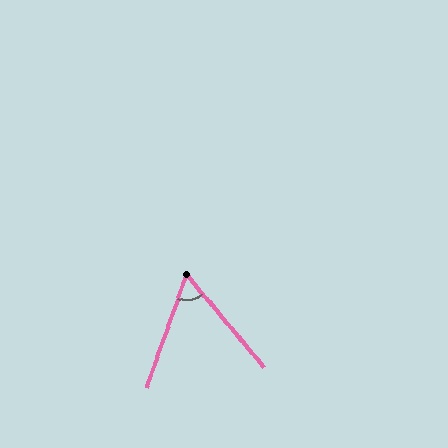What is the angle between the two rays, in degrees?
Approximately 60 degrees.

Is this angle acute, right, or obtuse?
It is acute.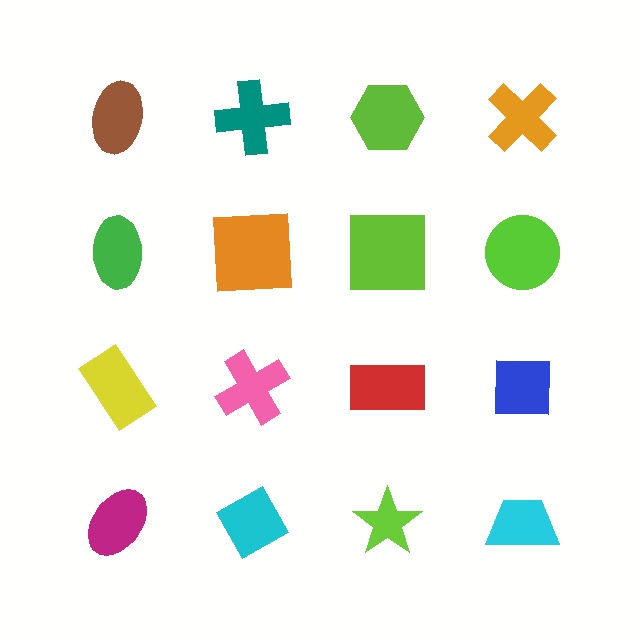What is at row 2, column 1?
A green ellipse.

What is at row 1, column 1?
A brown ellipse.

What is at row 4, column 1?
A magenta ellipse.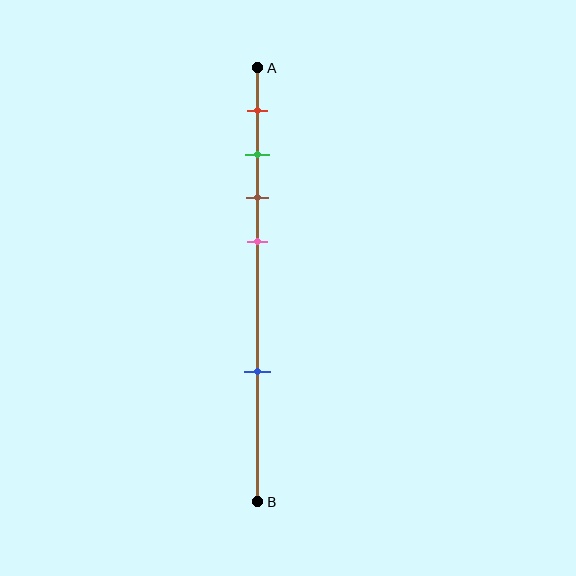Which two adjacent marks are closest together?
The green and brown marks are the closest adjacent pair.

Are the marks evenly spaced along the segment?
No, the marks are not evenly spaced.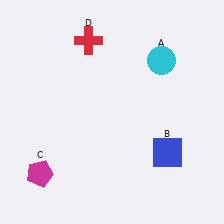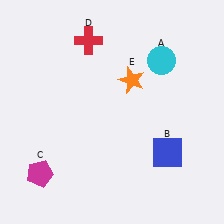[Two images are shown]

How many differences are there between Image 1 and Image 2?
There is 1 difference between the two images.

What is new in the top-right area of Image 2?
An orange star (E) was added in the top-right area of Image 2.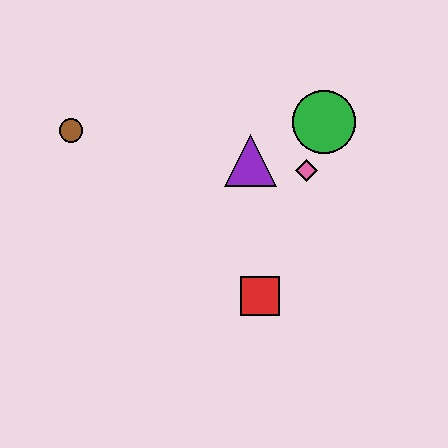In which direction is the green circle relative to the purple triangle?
The green circle is to the right of the purple triangle.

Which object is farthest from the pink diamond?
The brown circle is farthest from the pink diamond.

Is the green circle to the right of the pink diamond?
Yes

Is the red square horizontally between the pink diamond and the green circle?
No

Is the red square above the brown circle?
No